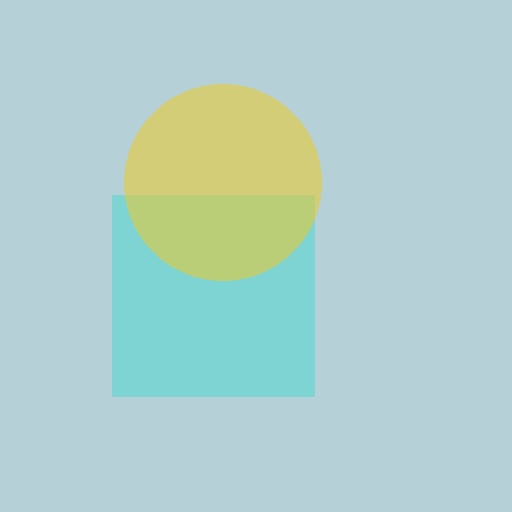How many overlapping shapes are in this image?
There are 2 overlapping shapes in the image.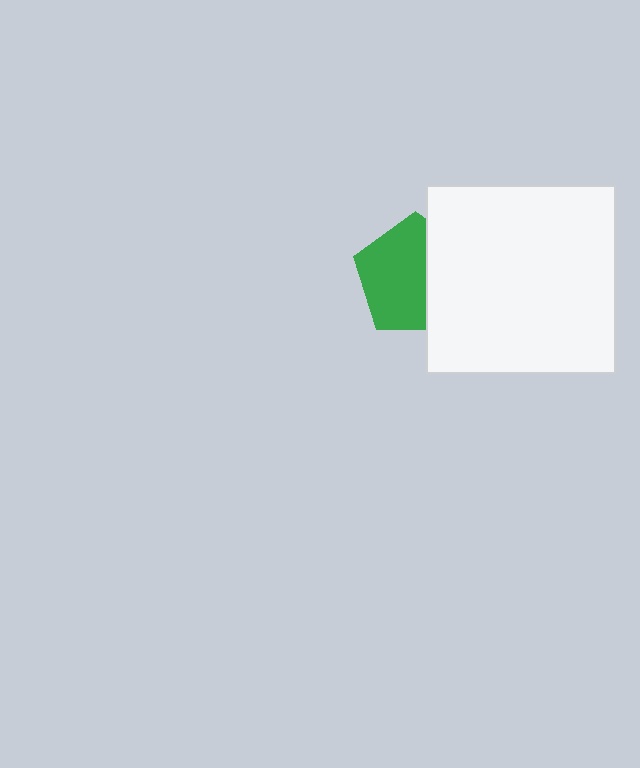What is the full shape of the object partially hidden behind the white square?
The partially hidden object is a green pentagon.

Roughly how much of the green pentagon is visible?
About half of it is visible (roughly 61%).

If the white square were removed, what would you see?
You would see the complete green pentagon.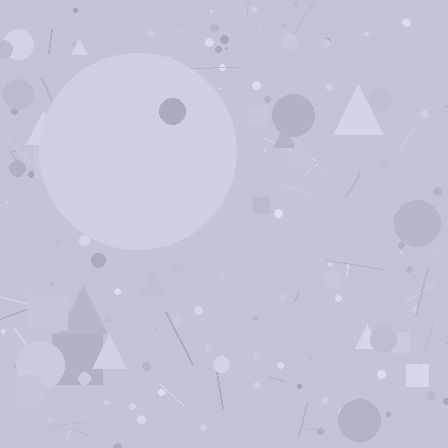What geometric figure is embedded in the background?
A circle is embedded in the background.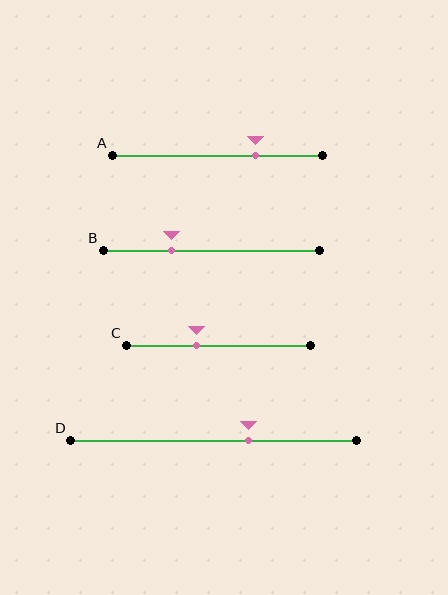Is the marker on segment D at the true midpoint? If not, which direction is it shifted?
No, the marker on segment D is shifted to the right by about 12% of the segment length.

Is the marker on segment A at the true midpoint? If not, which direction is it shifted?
No, the marker on segment A is shifted to the right by about 18% of the segment length.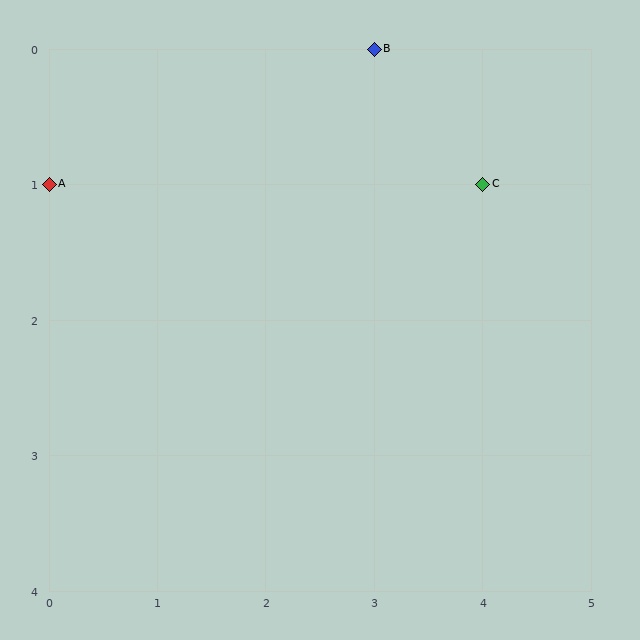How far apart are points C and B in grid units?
Points C and B are 1 column and 1 row apart (about 1.4 grid units diagonally).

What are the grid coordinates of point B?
Point B is at grid coordinates (3, 0).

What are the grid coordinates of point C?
Point C is at grid coordinates (4, 1).